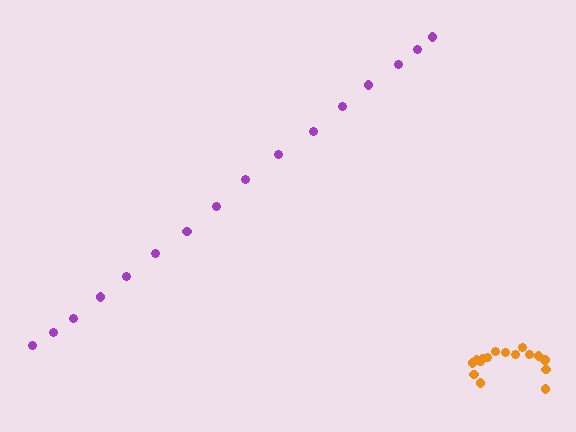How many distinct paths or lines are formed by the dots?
There are 2 distinct paths.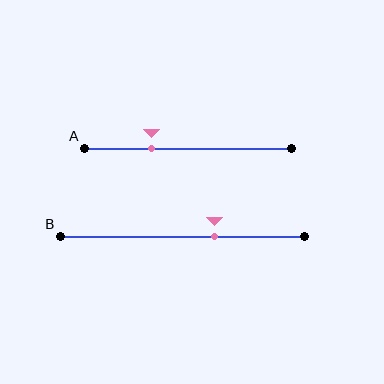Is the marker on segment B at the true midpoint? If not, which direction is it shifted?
No, the marker on segment B is shifted to the right by about 13% of the segment length.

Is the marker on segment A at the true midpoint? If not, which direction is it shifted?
No, the marker on segment A is shifted to the left by about 18% of the segment length.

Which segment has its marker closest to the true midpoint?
Segment B has its marker closest to the true midpoint.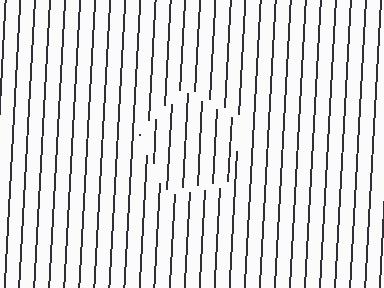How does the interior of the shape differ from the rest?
The interior of the shape contains the same grating, shifted by half a period — the contour is defined by the phase discontinuity where line-ends from the inner and outer gratings abut.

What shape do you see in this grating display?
An illusory pentagon. The interior of the shape contains the same grating, shifted by half a period — the contour is defined by the phase discontinuity where line-ends from the inner and outer gratings abut.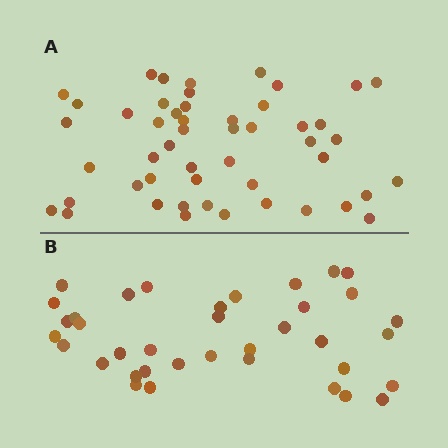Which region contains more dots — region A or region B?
Region A (the top region) has more dots.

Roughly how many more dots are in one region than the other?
Region A has approximately 15 more dots than region B.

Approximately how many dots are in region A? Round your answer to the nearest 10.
About 50 dots.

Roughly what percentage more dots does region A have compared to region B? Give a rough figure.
About 35% more.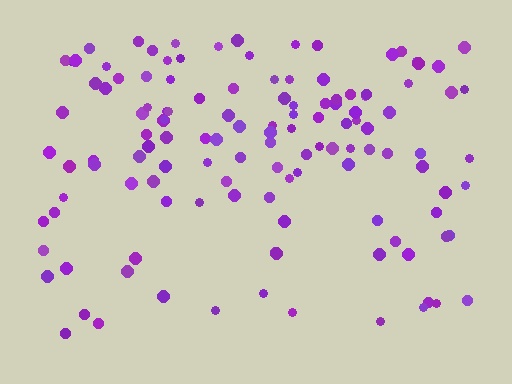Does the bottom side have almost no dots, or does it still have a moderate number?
Still a moderate number, just noticeably fewer than the top.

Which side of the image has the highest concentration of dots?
The top.